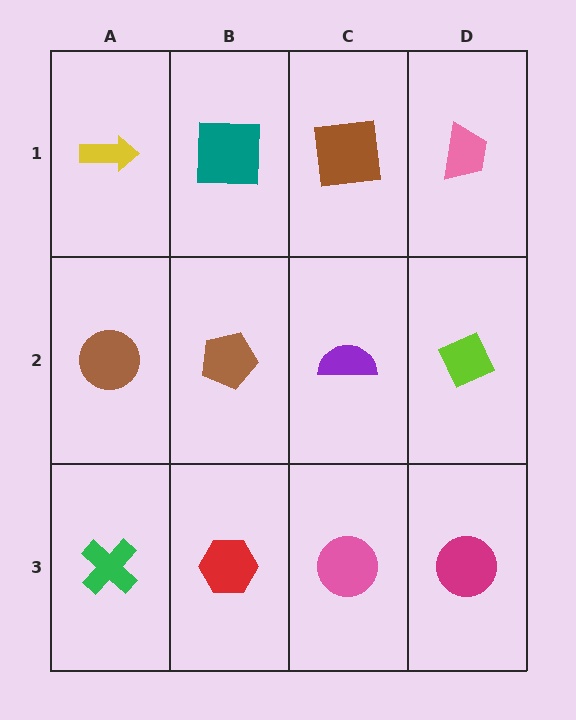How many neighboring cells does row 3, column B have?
3.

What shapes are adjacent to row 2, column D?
A pink trapezoid (row 1, column D), a magenta circle (row 3, column D), a purple semicircle (row 2, column C).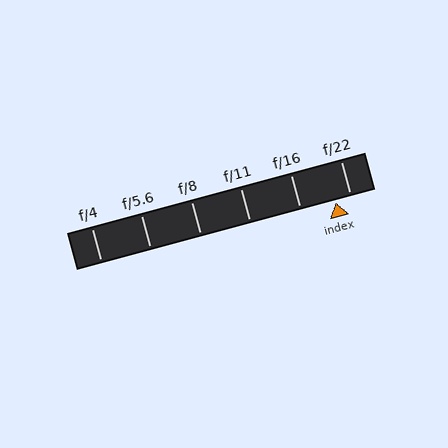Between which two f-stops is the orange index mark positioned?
The index mark is between f/16 and f/22.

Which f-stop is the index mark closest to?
The index mark is closest to f/22.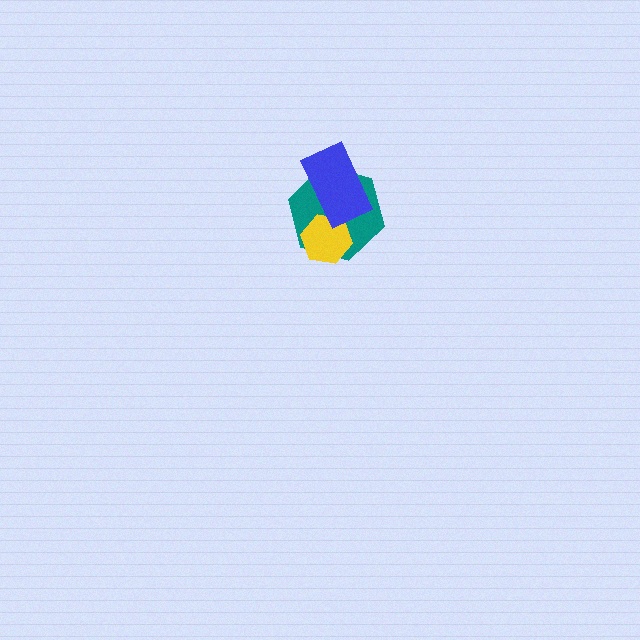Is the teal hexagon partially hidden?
Yes, it is partially covered by another shape.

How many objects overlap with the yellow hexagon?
2 objects overlap with the yellow hexagon.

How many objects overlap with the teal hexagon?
2 objects overlap with the teal hexagon.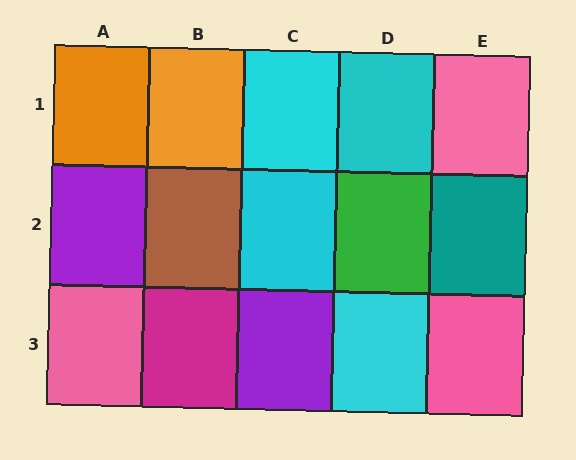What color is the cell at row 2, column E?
Teal.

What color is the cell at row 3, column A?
Pink.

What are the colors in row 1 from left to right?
Orange, orange, cyan, cyan, pink.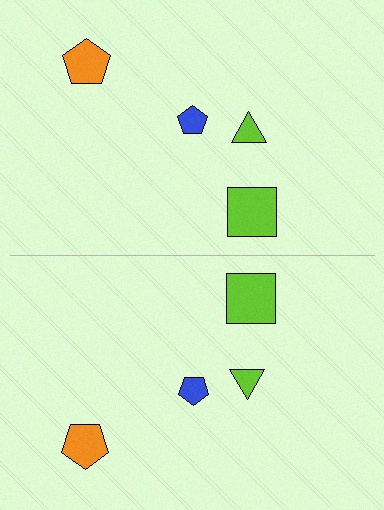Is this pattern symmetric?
Yes, this pattern has bilateral (reflection) symmetry.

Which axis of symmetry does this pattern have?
The pattern has a horizontal axis of symmetry running through the center of the image.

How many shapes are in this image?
There are 8 shapes in this image.